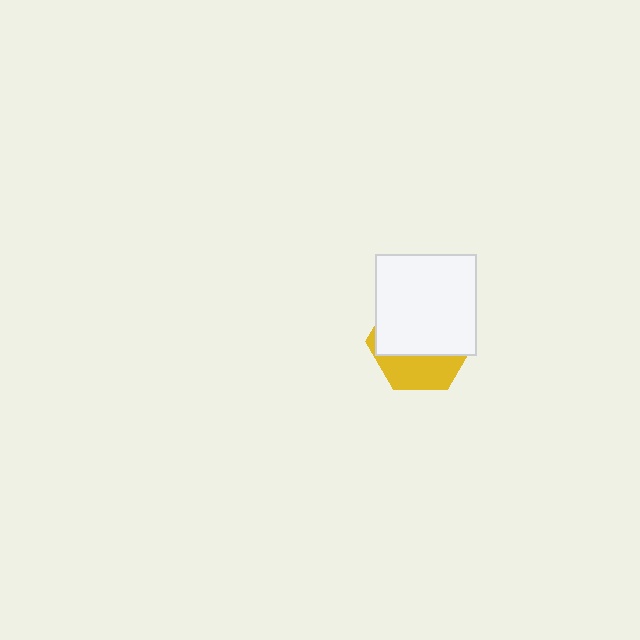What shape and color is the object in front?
The object in front is a white square.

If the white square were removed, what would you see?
You would see the complete yellow hexagon.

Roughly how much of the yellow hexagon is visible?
A small part of it is visible (roughly 34%).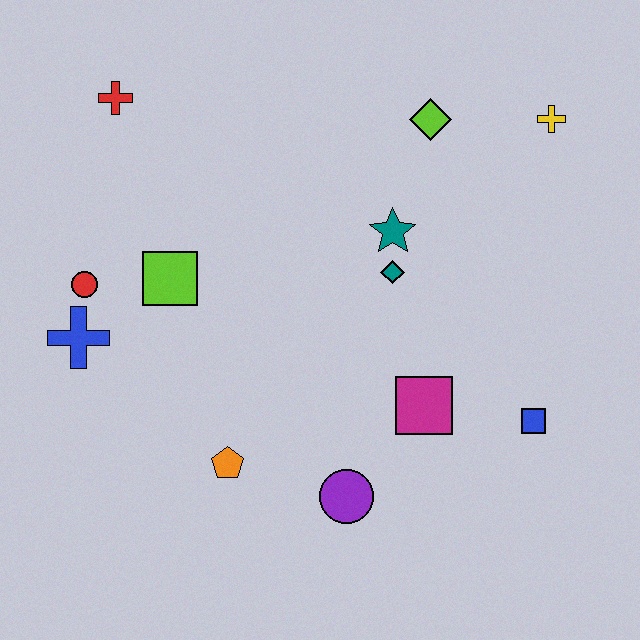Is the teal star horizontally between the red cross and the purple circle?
No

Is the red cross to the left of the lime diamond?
Yes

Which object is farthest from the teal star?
The blue cross is farthest from the teal star.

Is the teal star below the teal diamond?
No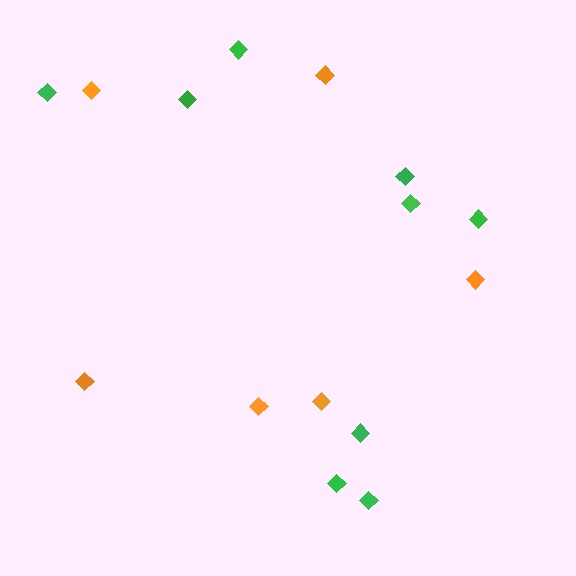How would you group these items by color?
There are 2 groups: one group of green diamonds (9) and one group of orange diamonds (6).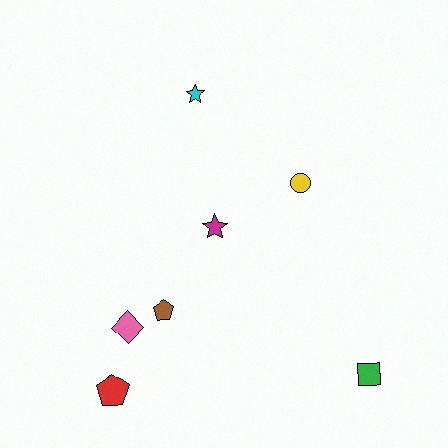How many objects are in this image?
There are 7 objects.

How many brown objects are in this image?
There is 1 brown object.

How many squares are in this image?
There is 1 square.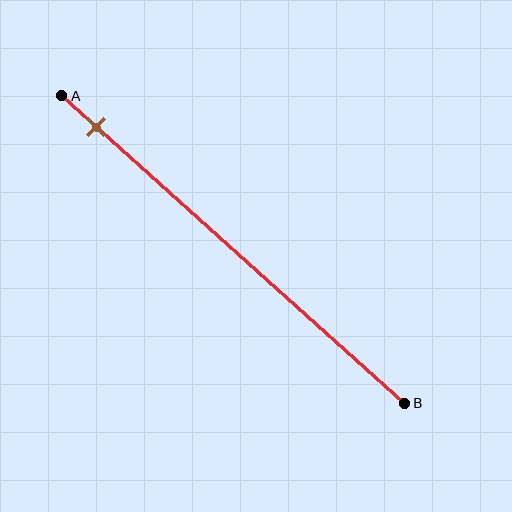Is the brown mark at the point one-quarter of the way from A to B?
No, the mark is at about 10% from A, not at the 25% one-quarter point.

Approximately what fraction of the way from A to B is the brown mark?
The brown mark is approximately 10% of the way from A to B.